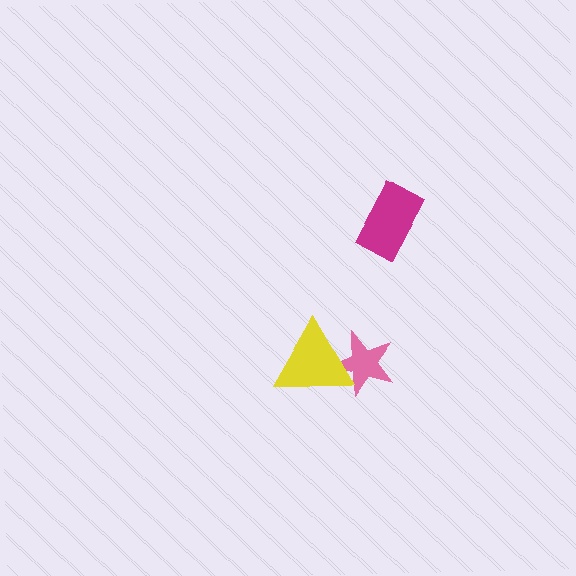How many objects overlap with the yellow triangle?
1 object overlaps with the yellow triangle.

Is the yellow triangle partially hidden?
No, no other shape covers it.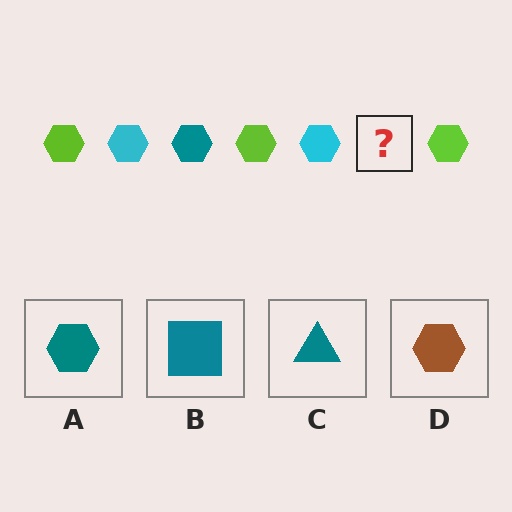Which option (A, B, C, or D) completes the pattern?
A.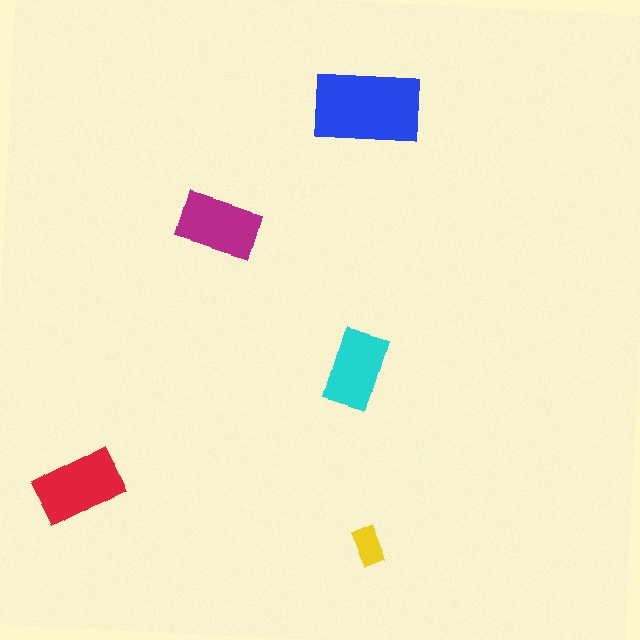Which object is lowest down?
The yellow rectangle is bottommost.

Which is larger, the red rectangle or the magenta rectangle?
The red one.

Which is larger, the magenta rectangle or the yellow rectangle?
The magenta one.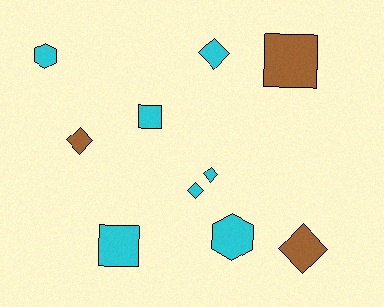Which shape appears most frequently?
Diamond, with 5 objects.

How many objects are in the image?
There are 10 objects.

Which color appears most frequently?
Cyan, with 7 objects.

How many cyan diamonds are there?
There are 3 cyan diamonds.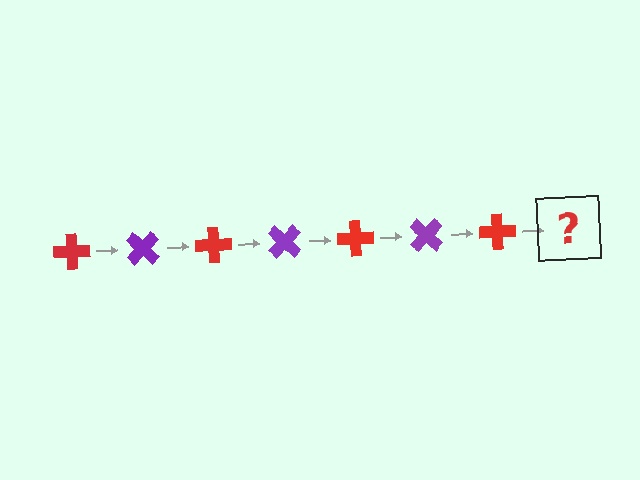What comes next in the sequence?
The next element should be a purple cross, rotated 315 degrees from the start.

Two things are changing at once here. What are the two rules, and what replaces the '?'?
The two rules are that it rotates 45 degrees each step and the color cycles through red and purple. The '?' should be a purple cross, rotated 315 degrees from the start.